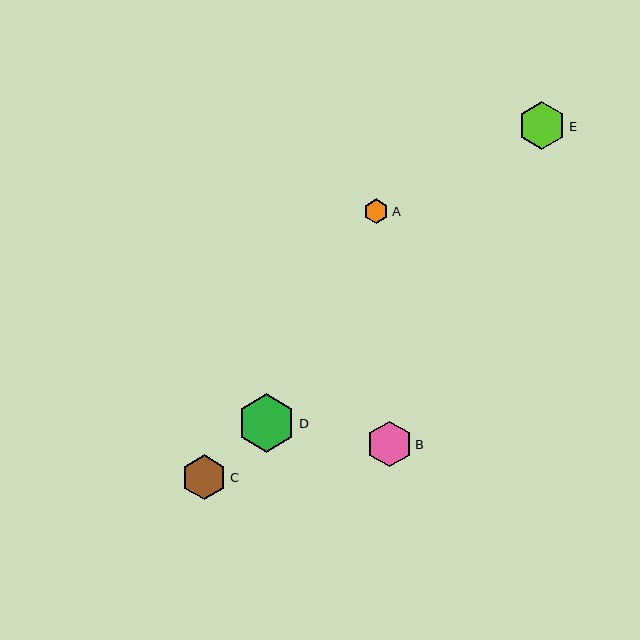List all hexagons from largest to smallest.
From largest to smallest: D, E, B, C, A.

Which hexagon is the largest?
Hexagon D is the largest with a size of approximately 58 pixels.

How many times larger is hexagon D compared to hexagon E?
Hexagon D is approximately 1.2 times the size of hexagon E.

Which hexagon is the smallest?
Hexagon A is the smallest with a size of approximately 25 pixels.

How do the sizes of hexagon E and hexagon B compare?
Hexagon E and hexagon B are approximately the same size.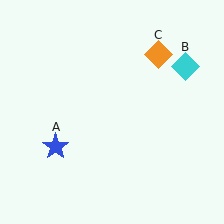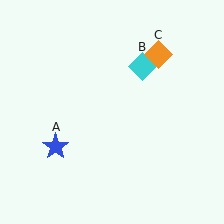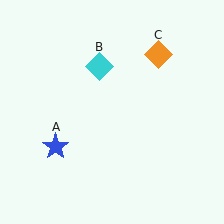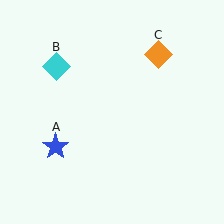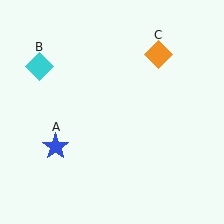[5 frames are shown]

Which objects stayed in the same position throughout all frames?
Blue star (object A) and orange diamond (object C) remained stationary.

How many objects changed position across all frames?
1 object changed position: cyan diamond (object B).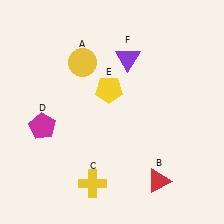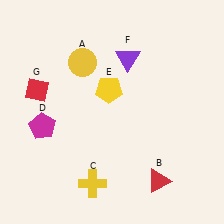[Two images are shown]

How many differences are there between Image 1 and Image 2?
There is 1 difference between the two images.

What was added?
A red diamond (G) was added in Image 2.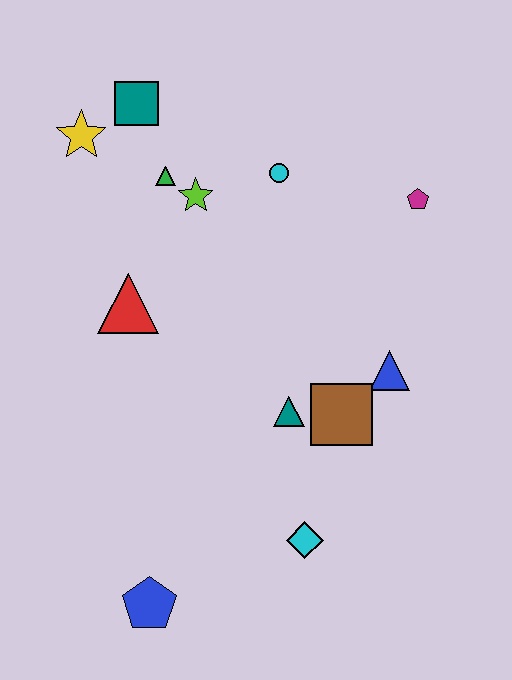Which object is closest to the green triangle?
The lime star is closest to the green triangle.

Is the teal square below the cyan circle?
No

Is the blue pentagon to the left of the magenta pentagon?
Yes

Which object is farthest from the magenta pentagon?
The blue pentagon is farthest from the magenta pentagon.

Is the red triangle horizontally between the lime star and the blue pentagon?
No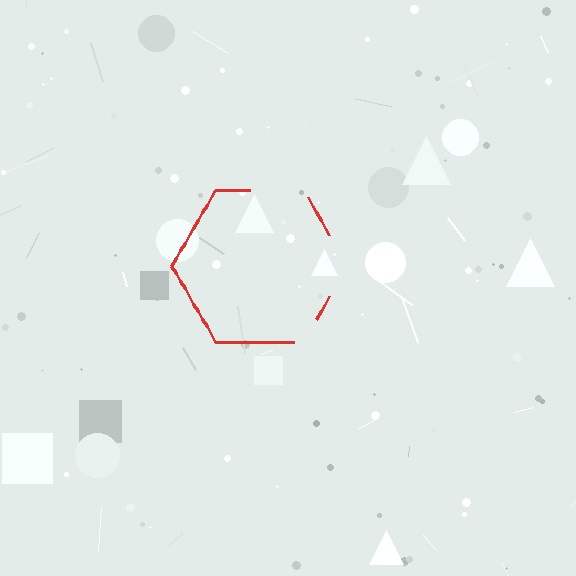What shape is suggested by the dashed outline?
The dashed outline suggests a hexagon.